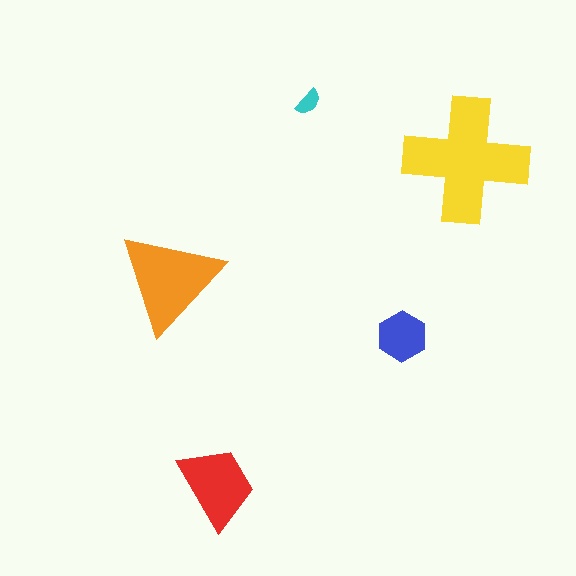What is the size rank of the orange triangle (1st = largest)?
2nd.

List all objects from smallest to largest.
The cyan semicircle, the blue hexagon, the red trapezoid, the orange triangle, the yellow cross.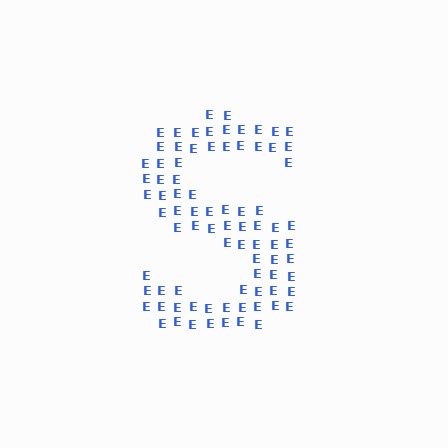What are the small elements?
The small elements are letter E's.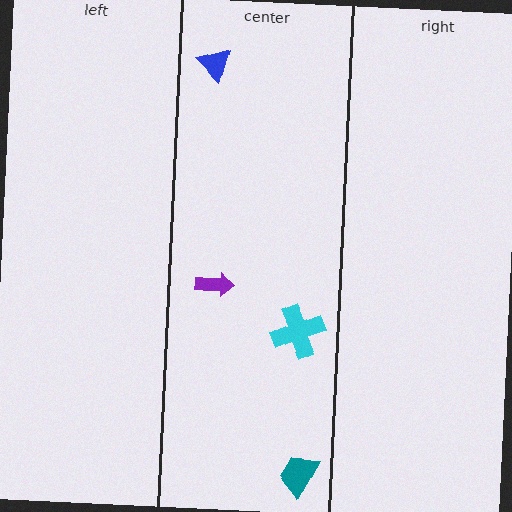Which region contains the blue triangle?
The center region.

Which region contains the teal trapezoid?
The center region.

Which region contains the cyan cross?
The center region.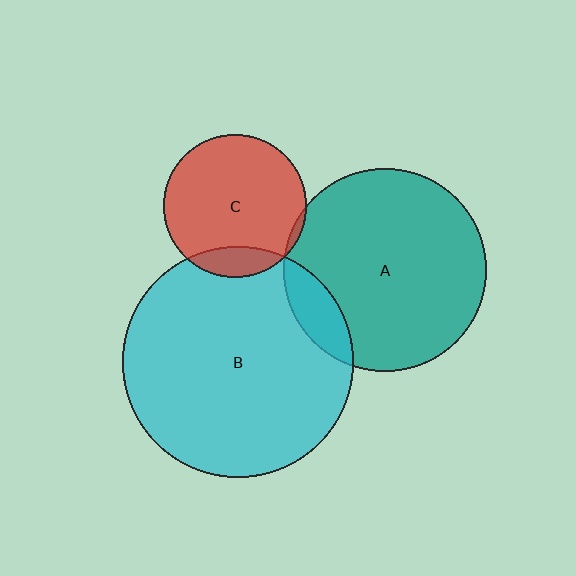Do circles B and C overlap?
Yes.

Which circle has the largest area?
Circle B (cyan).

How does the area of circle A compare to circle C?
Approximately 2.0 times.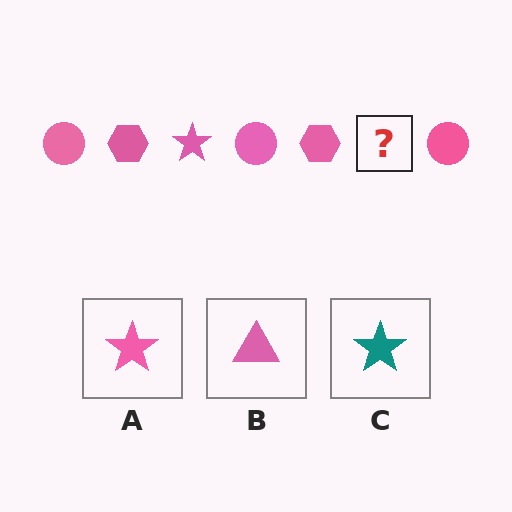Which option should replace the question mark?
Option A.